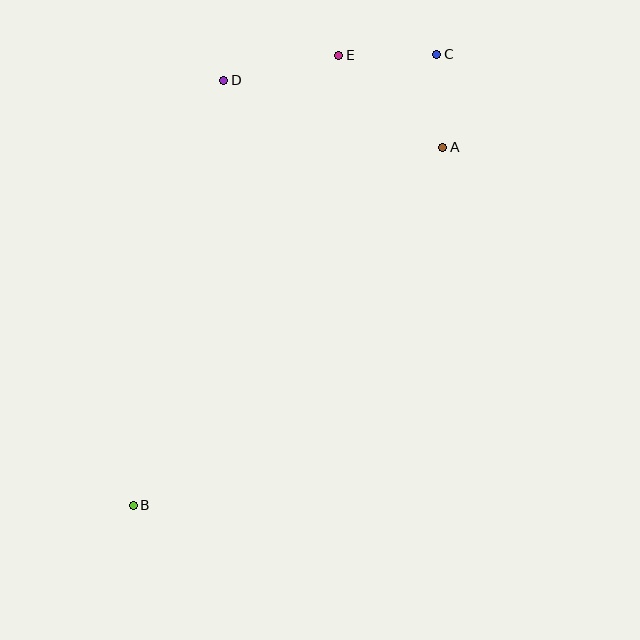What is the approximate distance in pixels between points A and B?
The distance between A and B is approximately 473 pixels.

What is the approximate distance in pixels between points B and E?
The distance between B and E is approximately 494 pixels.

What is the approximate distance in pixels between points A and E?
The distance between A and E is approximately 139 pixels.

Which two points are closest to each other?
Points A and C are closest to each other.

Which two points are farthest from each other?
Points B and C are farthest from each other.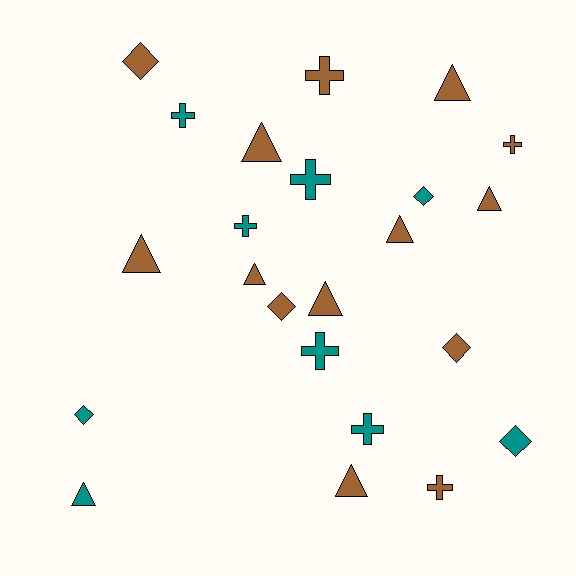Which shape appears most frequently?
Triangle, with 9 objects.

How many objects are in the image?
There are 23 objects.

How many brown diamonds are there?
There are 3 brown diamonds.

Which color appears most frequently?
Brown, with 14 objects.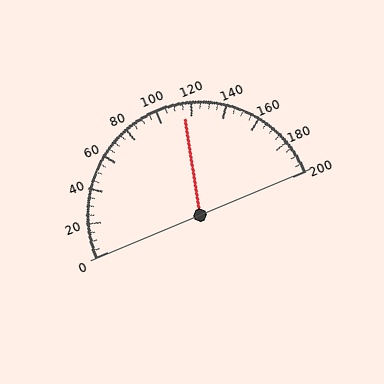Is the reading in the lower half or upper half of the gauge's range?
The reading is in the upper half of the range (0 to 200).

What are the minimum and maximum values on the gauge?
The gauge ranges from 0 to 200.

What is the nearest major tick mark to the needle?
The nearest major tick mark is 120.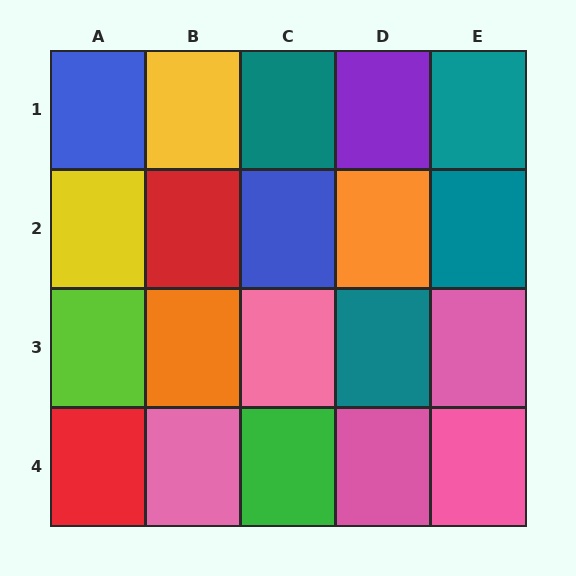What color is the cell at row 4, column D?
Pink.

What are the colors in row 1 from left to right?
Blue, yellow, teal, purple, teal.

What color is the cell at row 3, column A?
Lime.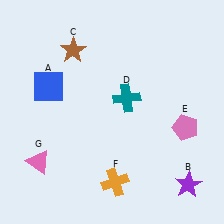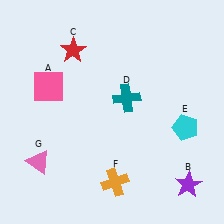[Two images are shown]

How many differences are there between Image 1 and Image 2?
There are 3 differences between the two images.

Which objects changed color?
A changed from blue to pink. C changed from brown to red. E changed from pink to cyan.